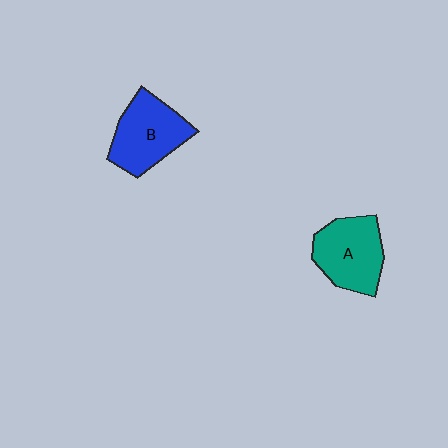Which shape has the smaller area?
Shape A (teal).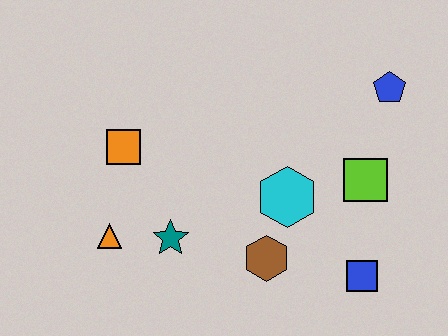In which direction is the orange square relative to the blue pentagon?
The orange square is to the left of the blue pentagon.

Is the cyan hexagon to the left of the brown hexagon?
No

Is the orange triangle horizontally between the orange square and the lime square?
No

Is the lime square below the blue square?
No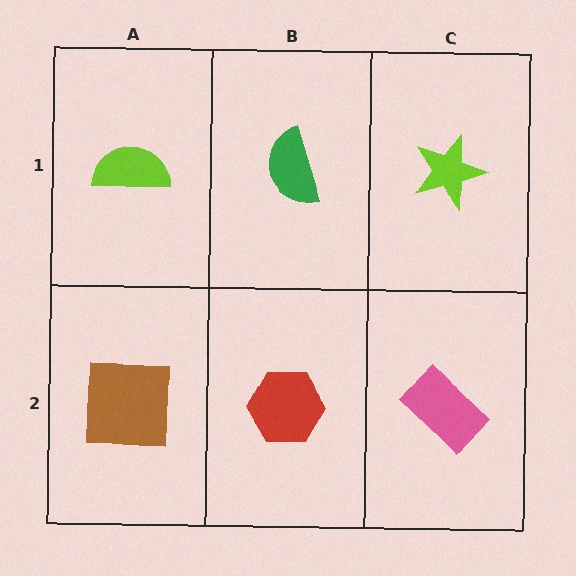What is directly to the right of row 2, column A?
A red hexagon.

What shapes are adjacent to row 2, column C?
A lime star (row 1, column C), a red hexagon (row 2, column B).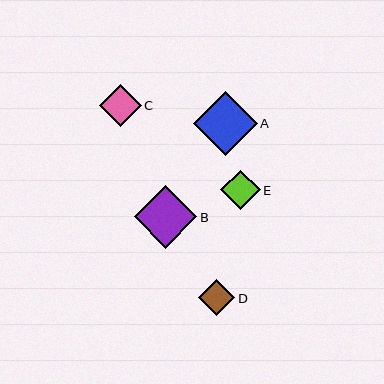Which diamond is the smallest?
Diamond D is the smallest with a size of approximately 36 pixels.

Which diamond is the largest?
Diamond A is the largest with a size of approximately 64 pixels.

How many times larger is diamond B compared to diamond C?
Diamond B is approximately 1.5 times the size of diamond C.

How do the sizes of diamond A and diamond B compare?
Diamond A and diamond B are approximately the same size.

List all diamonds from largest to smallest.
From largest to smallest: A, B, C, E, D.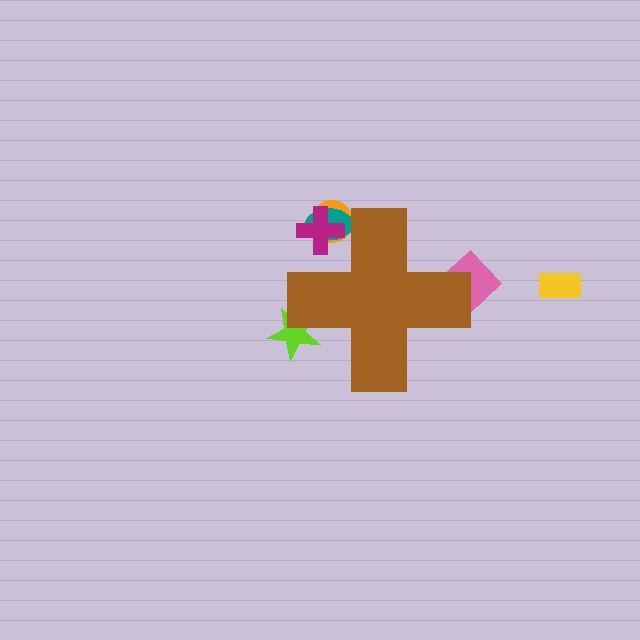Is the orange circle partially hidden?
Yes, the orange circle is partially hidden behind the brown cross.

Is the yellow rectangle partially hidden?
No, the yellow rectangle is fully visible.